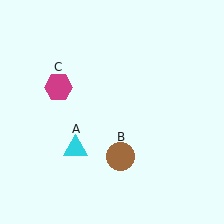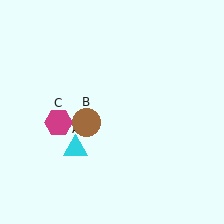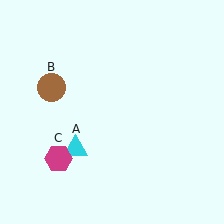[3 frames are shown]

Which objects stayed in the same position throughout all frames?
Cyan triangle (object A) remained stationary.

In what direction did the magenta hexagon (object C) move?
The magenta hexagon (object C) moved down.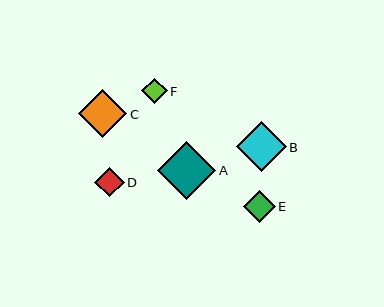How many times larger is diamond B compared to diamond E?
Diamond B is approximately 1.6 times the size of diamond E.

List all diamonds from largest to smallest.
From largest to smallest: A, B, C, E, D, F.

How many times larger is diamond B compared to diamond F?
Diamond B is approximately 2.0 times the size of diamond F.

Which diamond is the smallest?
Diamond F is the smallest with a size of approximately 25 pixels.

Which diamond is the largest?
Diamond A is the largest with a size of approximately 58 pixels.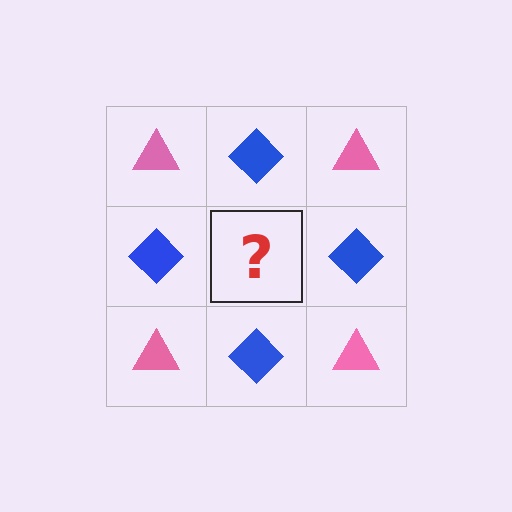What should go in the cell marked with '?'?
The missing cell should contain a pink triangle.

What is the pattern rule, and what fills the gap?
The rule is that it alternates pink triangle and blue diamond in a checkerboard pattern. The gap should be filled with a pink triangle.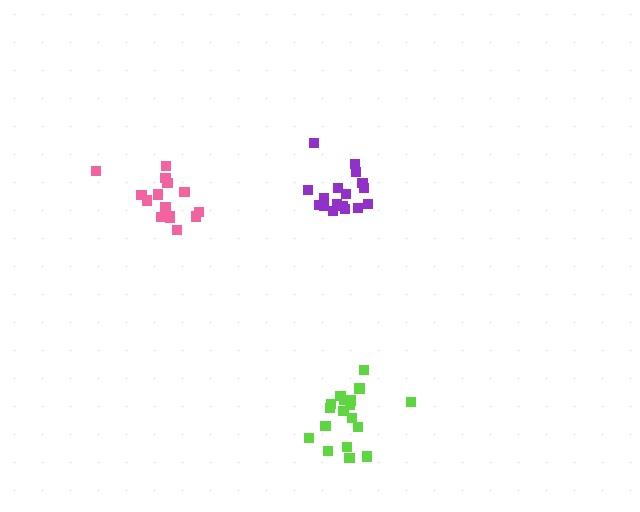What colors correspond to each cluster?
The clusters are colored: lime, purple, pink.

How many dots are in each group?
Group 1: 18 dots, Group 2: 17 dots, Group 3: 15 dots (50 total).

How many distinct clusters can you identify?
There are 3 distinct clusters.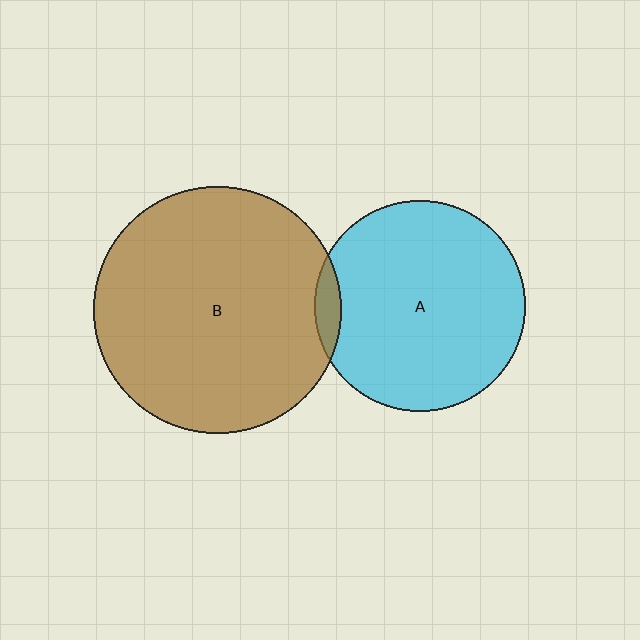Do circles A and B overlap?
Yes.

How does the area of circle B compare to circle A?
Approximately 1.4 times.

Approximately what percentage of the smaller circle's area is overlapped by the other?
Approximately 5%.